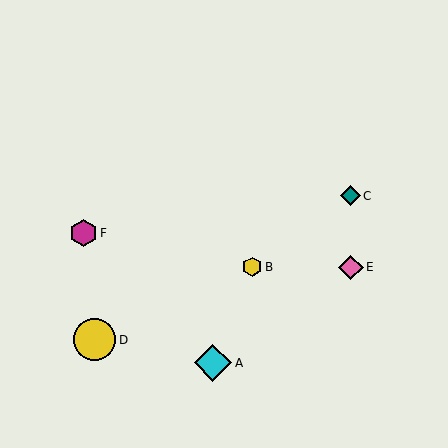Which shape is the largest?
The yellow circle (labeled D) is the largest.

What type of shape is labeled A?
Shape A is a cyan diamond.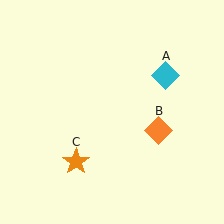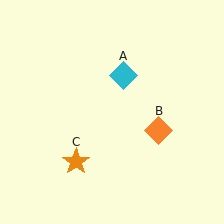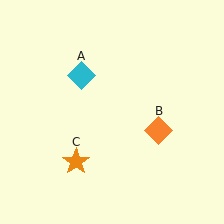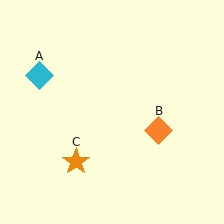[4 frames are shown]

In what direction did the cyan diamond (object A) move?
The cyan diamond (object A) moved left.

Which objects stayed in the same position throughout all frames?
Orange diamond (object B) and orange star (object C) remained stationary.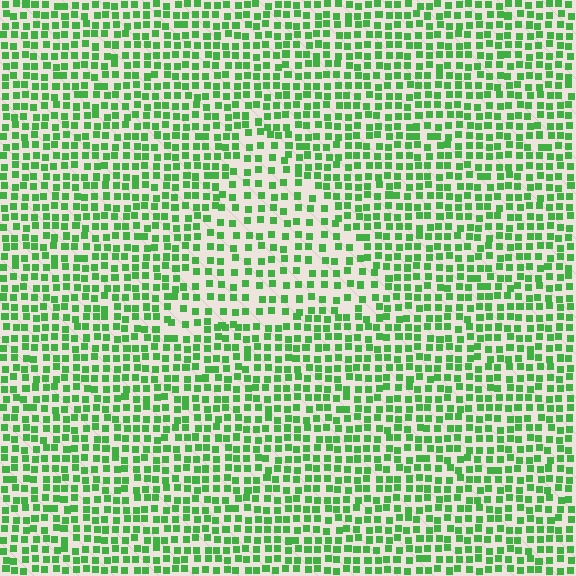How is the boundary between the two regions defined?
The boundary is defined by a change in element density (approximately 1.6x ratio). All elements are the same color, size, and shape.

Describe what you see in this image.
The image contains small green elements arranged at two different densities. A triangle-shaped region is visible where the elements are less densely packed than the surrounding area.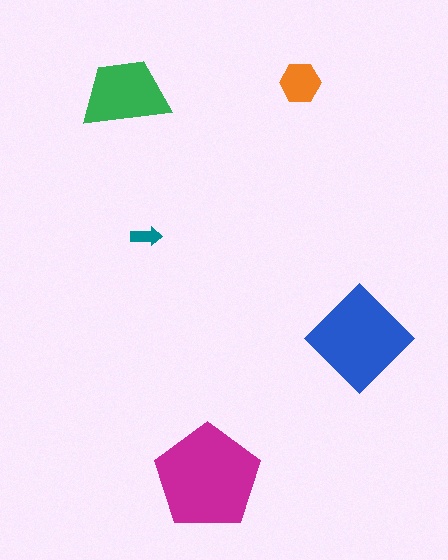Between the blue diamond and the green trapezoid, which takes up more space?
The blue diamond.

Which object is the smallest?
The teal arrow.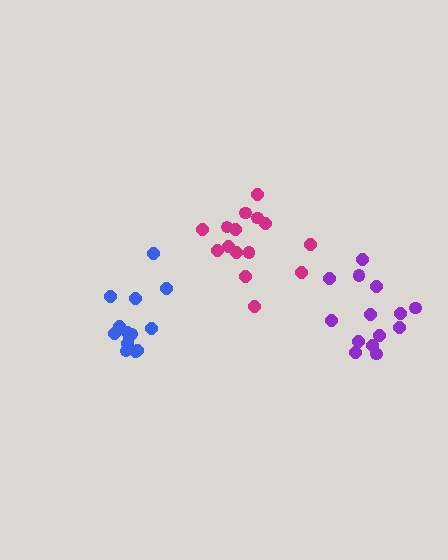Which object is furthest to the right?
The purple cluster is rightmost.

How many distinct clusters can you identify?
There are 3 distinct clusters.